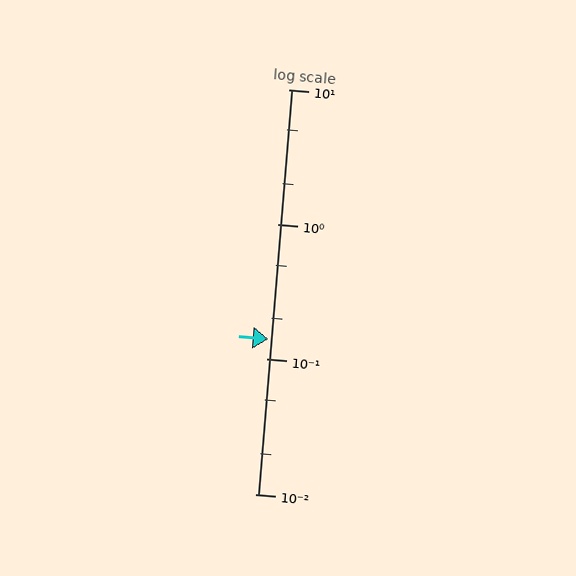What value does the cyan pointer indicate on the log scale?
The pointer indicates approximately 0.14.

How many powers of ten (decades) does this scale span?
The scale spans 3 decades, from 0.01 to 10.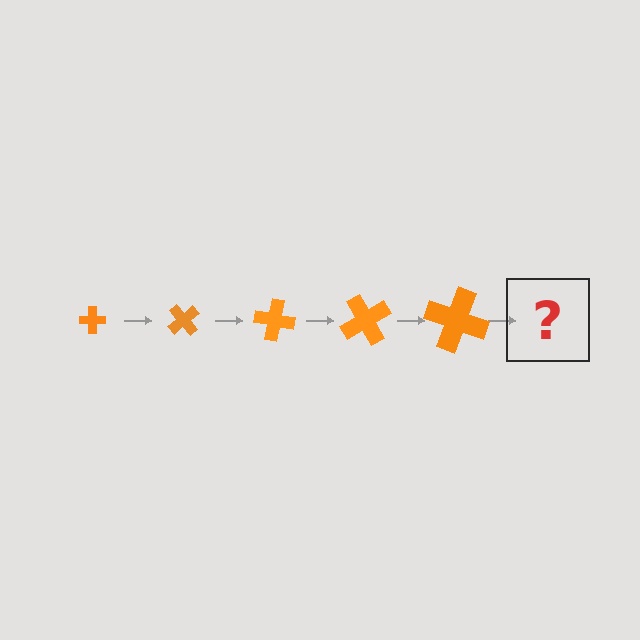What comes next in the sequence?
The next element should be a cross, larger than the previous one and rotated 250 degrees from the start.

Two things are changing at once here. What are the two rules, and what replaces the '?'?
The two rules are that the cross grows larger each step and it rotates 50 degrees each step. The '?' should be a cross, larger than the previous one and rotated 250 degrees from the start.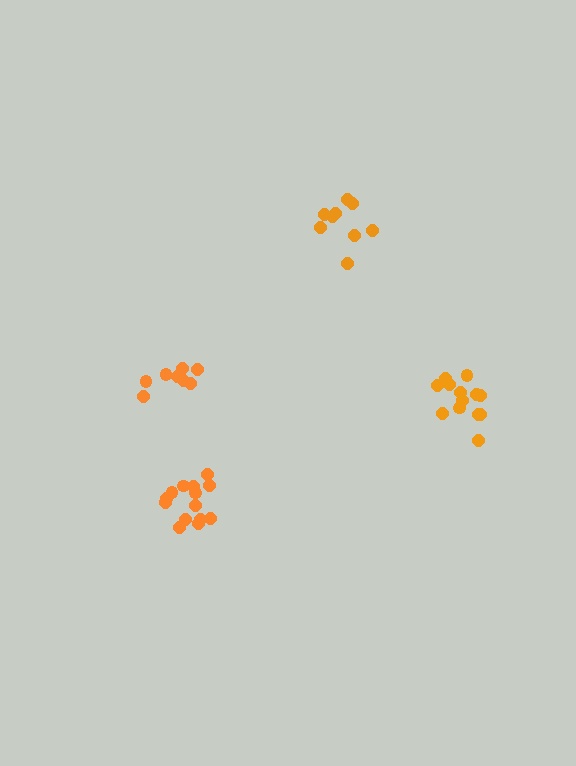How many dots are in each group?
Group 1: 8 dots, Group 2: 9 dots, Group 3: 14 dots, Group 4: 13 dots (44 total).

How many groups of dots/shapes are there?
There are 4 groups.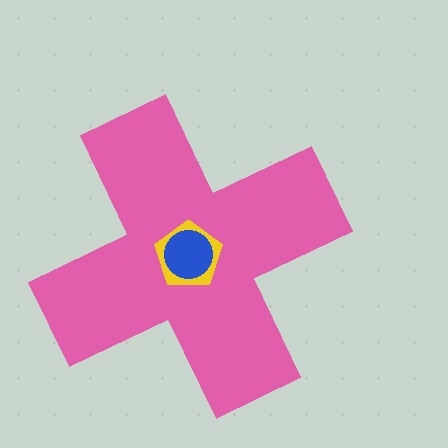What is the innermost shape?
The blue circle.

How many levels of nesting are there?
3.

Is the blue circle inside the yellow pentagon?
Yes.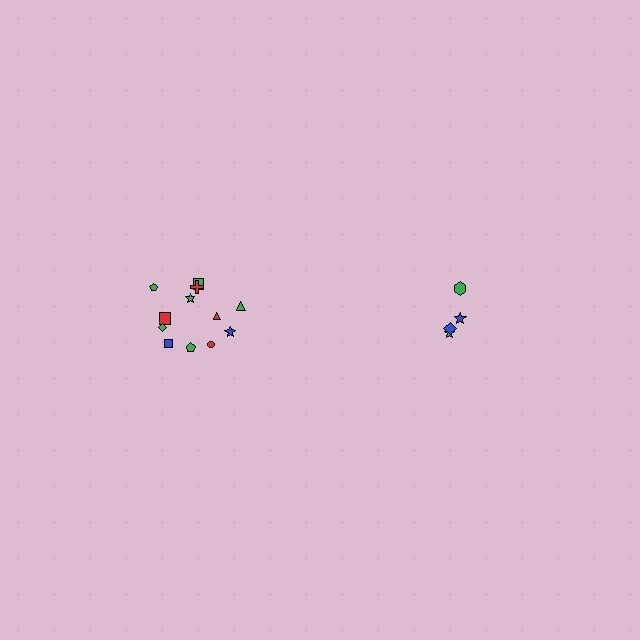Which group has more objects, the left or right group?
The left group.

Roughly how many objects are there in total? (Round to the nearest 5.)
Roughly 15 objects in total.